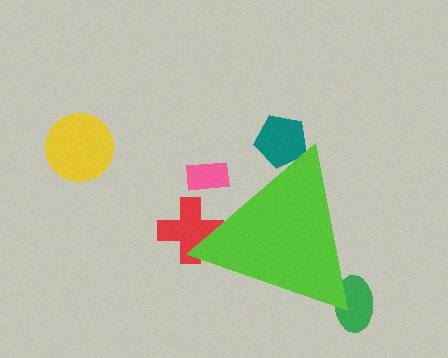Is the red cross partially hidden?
Yes, the red cross is partially hidden behind the lime triangle.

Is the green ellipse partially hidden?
Yes, the green ellipse is partially hidden behind the lime triangle.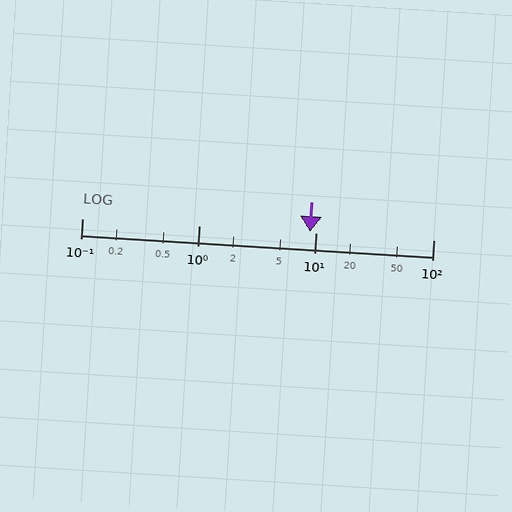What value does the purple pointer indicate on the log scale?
The pointer indicates approximately 8.9.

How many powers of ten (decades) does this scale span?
The scale spans 3 decades, from 0.1 to 100.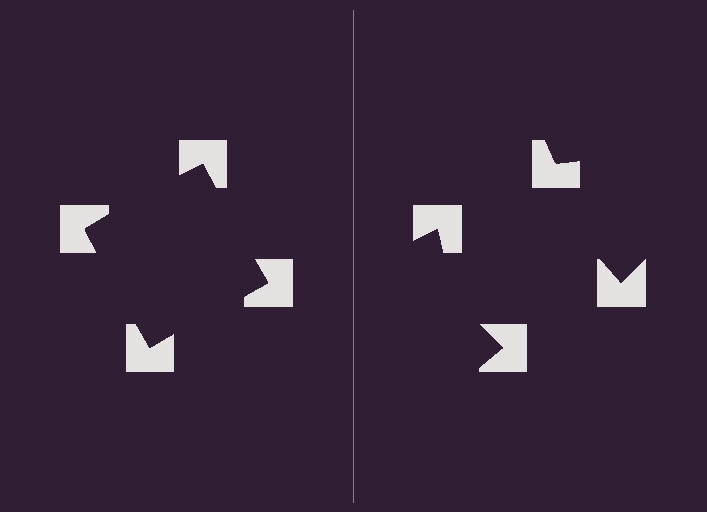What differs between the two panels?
The notched squares are positioned identically on both sides; only the wedge orientations differ. On the left they align to a square; on the right they are misaligned.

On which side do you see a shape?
An illusory square appears on the left side. On the right side the wedge cuts are rotated, so no coherent shape forms.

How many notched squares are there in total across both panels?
8 — 4 on each side.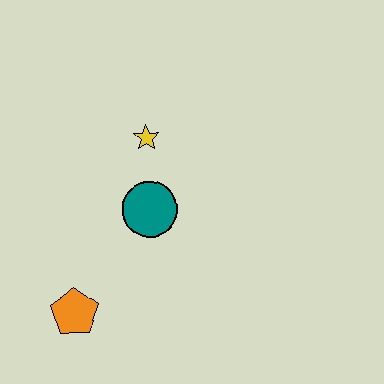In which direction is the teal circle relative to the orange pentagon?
The teal circle is above the orange pentagon.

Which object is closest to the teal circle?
The yellow star is closest to the teal circle.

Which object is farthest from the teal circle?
The orange pentagon is farthest from the teal circle.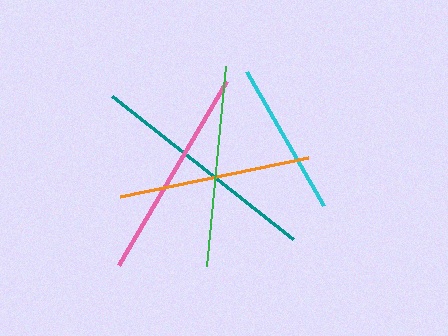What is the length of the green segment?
The green segment is approximately 200 pixels long.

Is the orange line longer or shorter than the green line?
The green line is longer than the orange line.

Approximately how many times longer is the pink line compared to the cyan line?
The pink line is approximately 1.4 times the length of the cyan line.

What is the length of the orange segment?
The orange segment is approximately 193 pixels long.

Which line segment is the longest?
The teal line is the longest at approximately 230 pixels.